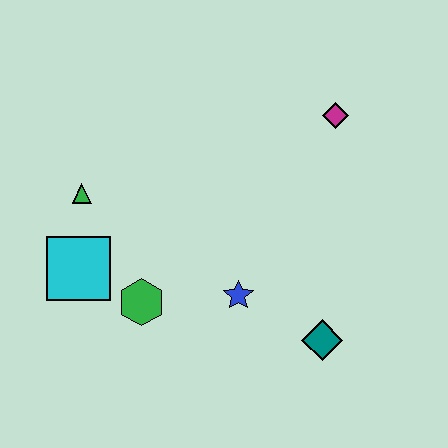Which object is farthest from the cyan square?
The magenta diamond is farthest from the cyan square.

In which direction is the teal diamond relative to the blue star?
The teal diamond is to the right of the blue star.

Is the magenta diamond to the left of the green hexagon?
No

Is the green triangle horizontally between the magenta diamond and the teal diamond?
No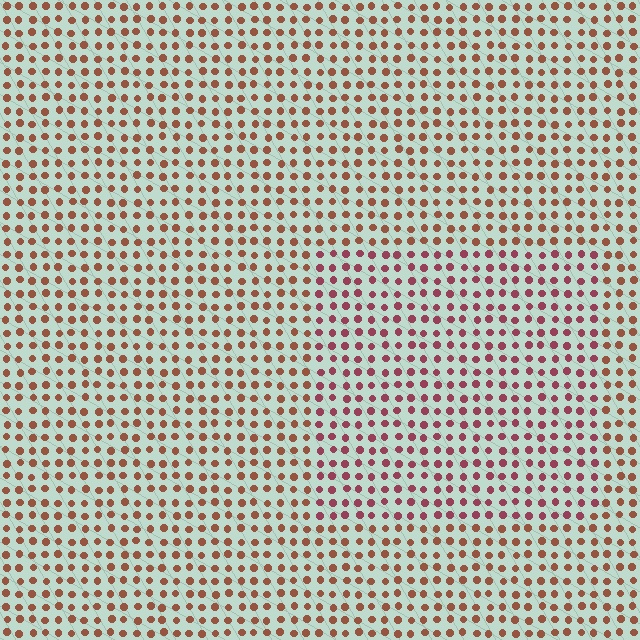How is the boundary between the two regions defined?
The boundary is defined purely by a slight shift in hue (about 32 degrees). Spacing, size, and orientation are identical on both sides.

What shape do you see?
I see a rectangle.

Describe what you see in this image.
The image is filled with small brown elements in a uniform arrangement. A rectangle-shaped region is visible where the elements are tinted to a slightly different hue, forming a subtle color boundary.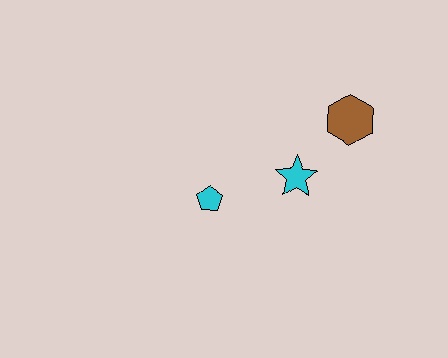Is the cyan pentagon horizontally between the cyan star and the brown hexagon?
No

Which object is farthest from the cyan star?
The cyan pentagon is farthest from the cyan star.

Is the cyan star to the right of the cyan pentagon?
Yes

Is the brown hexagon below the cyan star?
No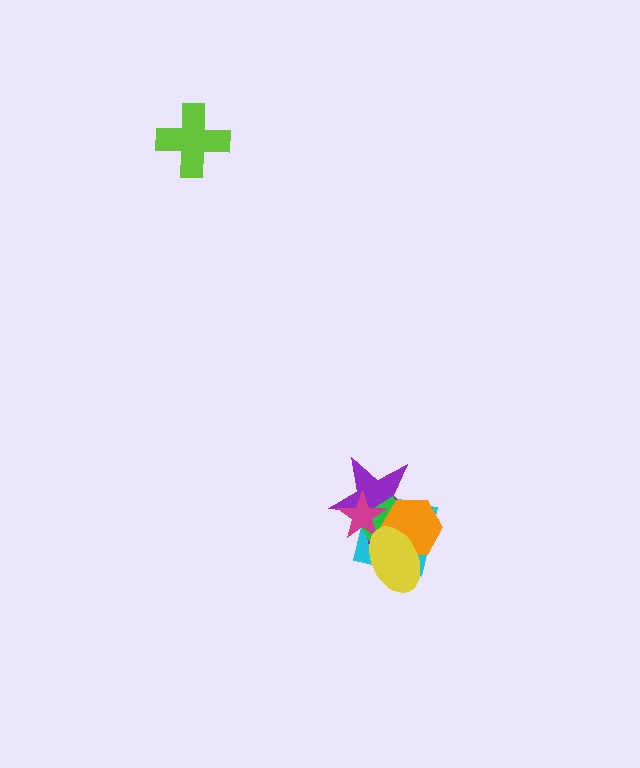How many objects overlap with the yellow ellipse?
5 objects overlap with the yellow ellipse.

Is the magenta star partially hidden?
Yes, it is partially covered by another shape.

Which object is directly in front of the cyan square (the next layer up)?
The purple star is directly in front of the cyan square.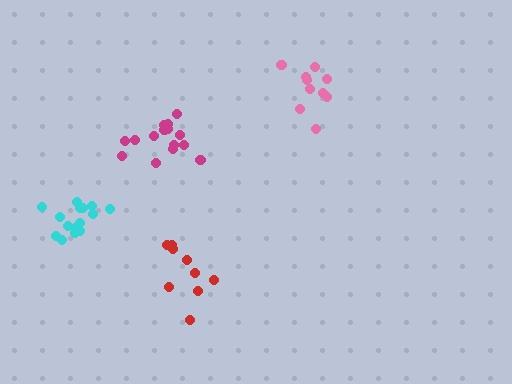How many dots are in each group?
Group 1: 15 dots, Group 2: 15 dots, Group 3: 9 dots, Group 4: 10 dots (49 total).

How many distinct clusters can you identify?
There are 4 distinct clusters.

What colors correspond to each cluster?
The clusters are colored: cyan, magenta, red, pink.